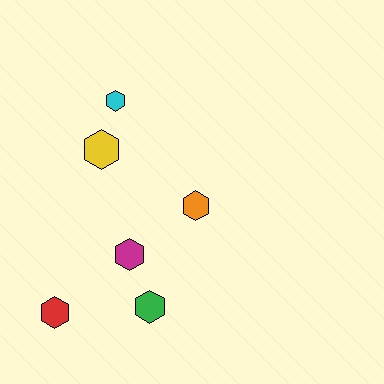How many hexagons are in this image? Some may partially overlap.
There are 6 hexagons.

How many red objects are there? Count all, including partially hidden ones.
There is 1 red object.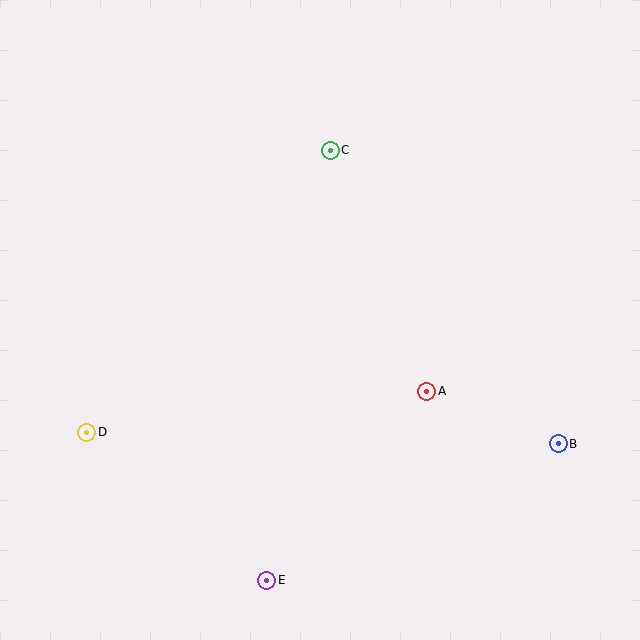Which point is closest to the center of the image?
Point A at (427, 391) is closest to the center.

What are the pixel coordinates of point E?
Point E is at (267, 580).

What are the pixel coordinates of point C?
Point C is at (330, 150).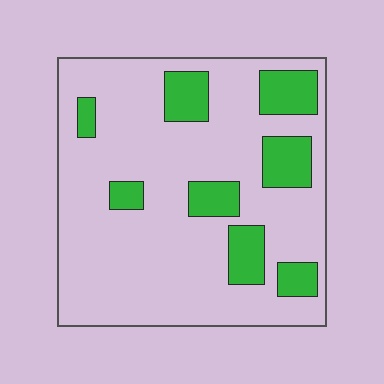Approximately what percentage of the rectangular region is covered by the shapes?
Approximately 20%.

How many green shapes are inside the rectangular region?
8.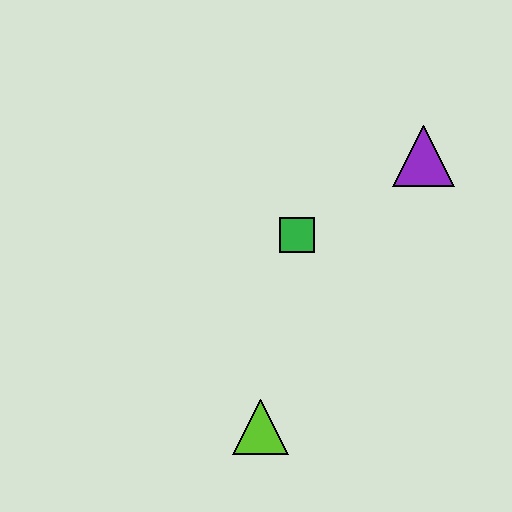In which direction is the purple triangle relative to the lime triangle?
The purple triangle is above the lime triangle.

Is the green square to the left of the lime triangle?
No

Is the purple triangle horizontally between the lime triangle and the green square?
No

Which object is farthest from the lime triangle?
The purple triangle is farthest from the lime triangle.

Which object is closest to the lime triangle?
The green square is closest to the lime triangle.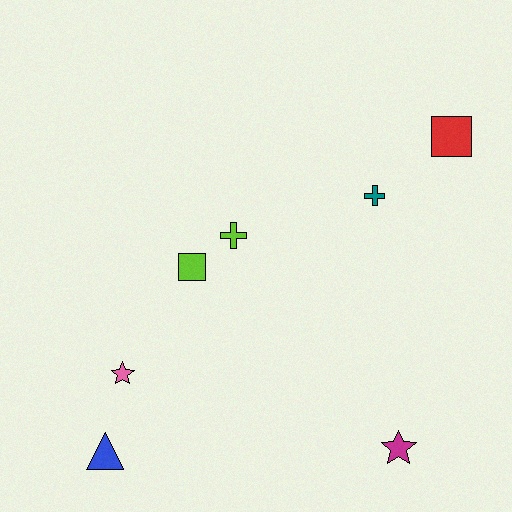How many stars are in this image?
There are 2 stars.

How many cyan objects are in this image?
There are no cyan objects.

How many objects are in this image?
There are 7 objects.